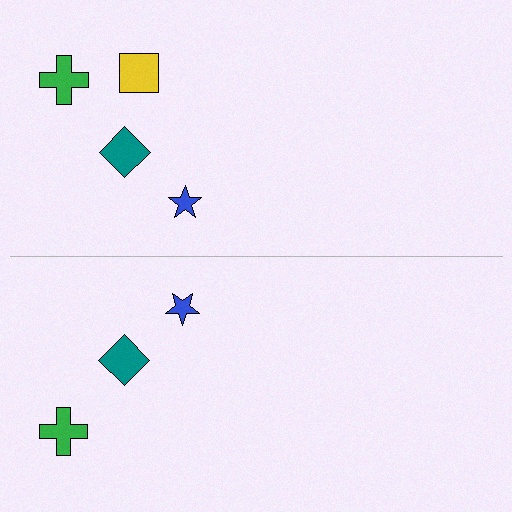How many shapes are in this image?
There are 7 shapes in this image.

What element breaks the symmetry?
A yellow square is missing from the bottom side.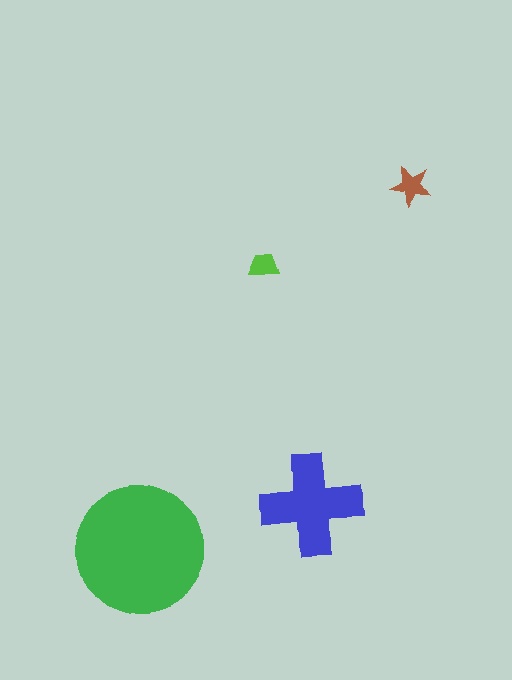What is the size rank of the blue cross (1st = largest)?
2nd.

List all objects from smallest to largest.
The lime trapezoid, the brown star, the blue cross, the green circle.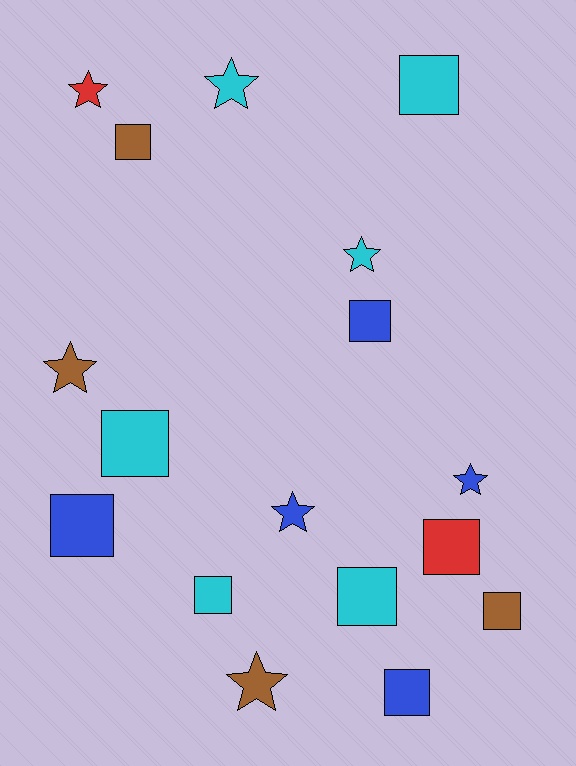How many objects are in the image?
There are 17 objects.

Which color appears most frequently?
Cyan, with 6 objects.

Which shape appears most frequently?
Square, with 10 objects.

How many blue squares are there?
There are 3 blue squares.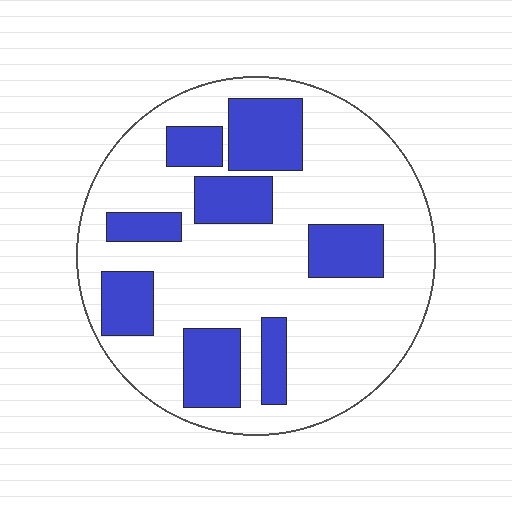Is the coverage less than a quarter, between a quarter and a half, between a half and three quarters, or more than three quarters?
Between a quarter and a half.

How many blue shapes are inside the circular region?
8.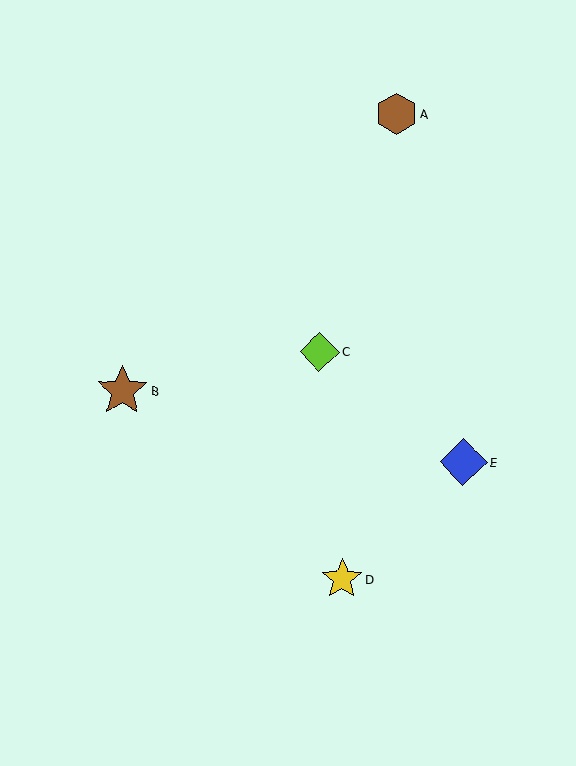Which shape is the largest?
The brown star (labeled B) is the largest.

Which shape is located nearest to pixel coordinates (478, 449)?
The blue diamond (labeled E) at (463, 462) is nearest to that location.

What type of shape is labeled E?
Shape E is a blue diamond.